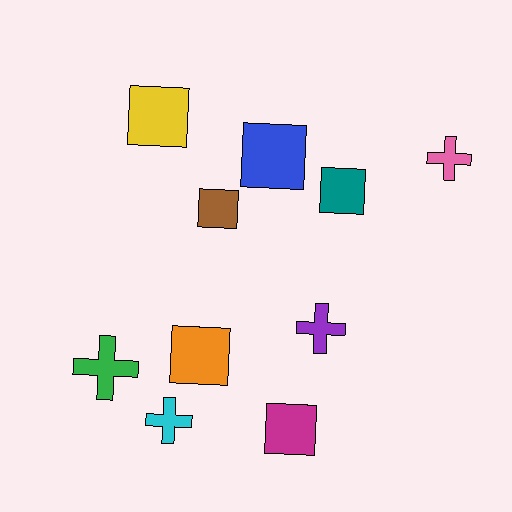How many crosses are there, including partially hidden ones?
There are 4 crosses.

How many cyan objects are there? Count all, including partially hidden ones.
There is 1 cyan object.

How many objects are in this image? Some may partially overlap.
There are 10 objects.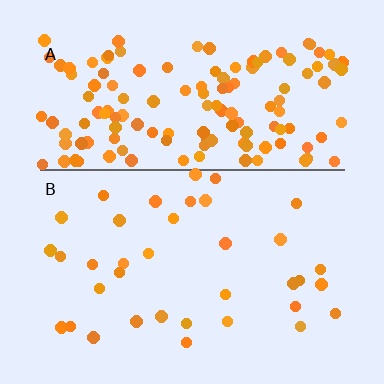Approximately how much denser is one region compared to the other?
Approximately 4.0× — region A over region B.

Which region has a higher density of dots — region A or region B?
A (the top).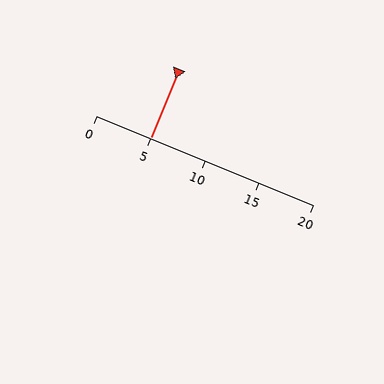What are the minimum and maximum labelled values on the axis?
The axis runs from 0 to 20.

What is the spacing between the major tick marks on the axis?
The major ticks are spaced 5 apart.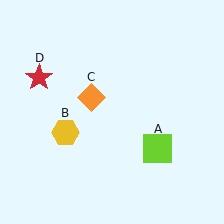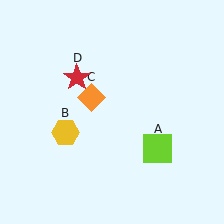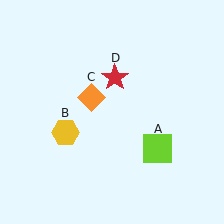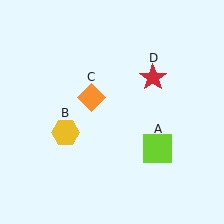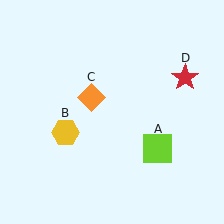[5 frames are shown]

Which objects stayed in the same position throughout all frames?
Lime square (object A) and yellow hexagon (object B) and orange diamond (object C) remained stationary.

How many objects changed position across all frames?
1 object changed position: red star (object D).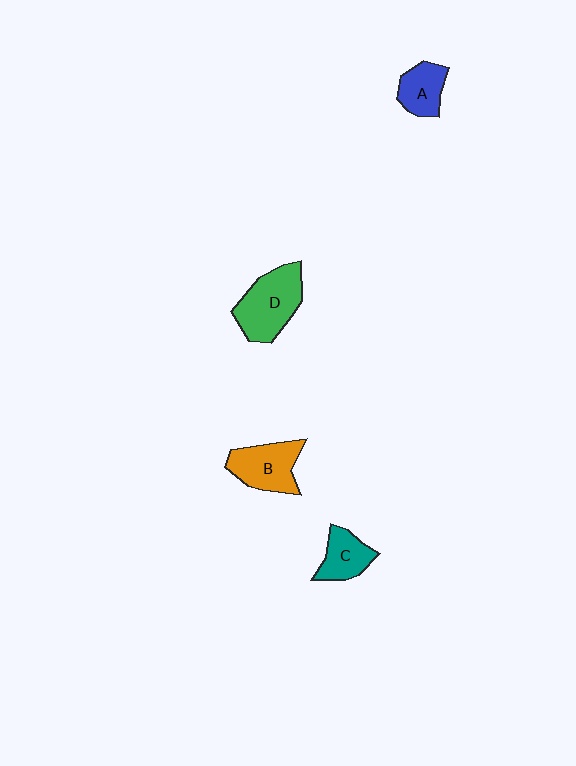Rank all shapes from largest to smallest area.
From largest to smallest: D (green), B (orange), C (teal), A (blue).